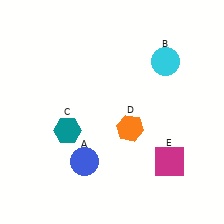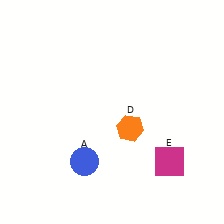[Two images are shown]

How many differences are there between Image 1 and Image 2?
There are 2 differences between the two images.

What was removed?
The cyan circle (B), the teal hexagon (C) were removed in Image 2.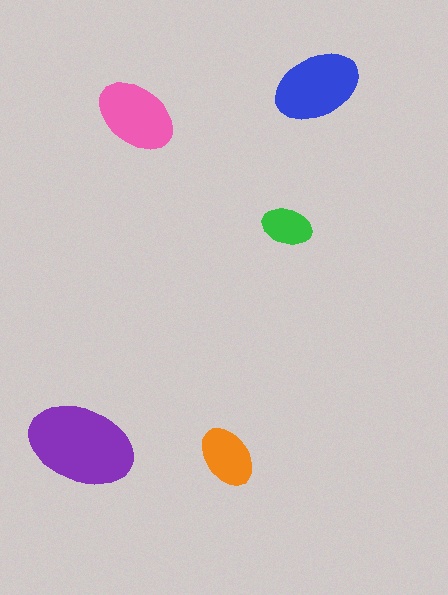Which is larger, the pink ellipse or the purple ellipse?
The purple one.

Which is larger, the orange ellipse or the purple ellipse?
The purple one.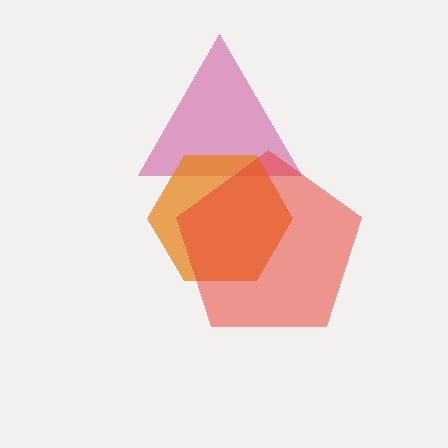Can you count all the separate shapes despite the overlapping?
Yes, there are 3 separate shapes.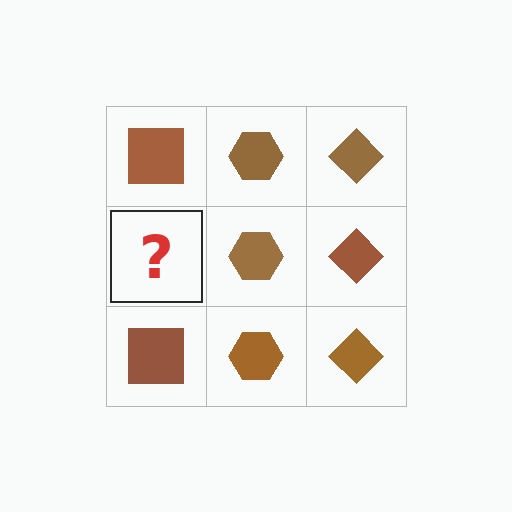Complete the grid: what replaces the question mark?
The question mark should be replaced with a brown square.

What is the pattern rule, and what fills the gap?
The rule is that each column has a consistent shape. The gap should be filled with a brown square.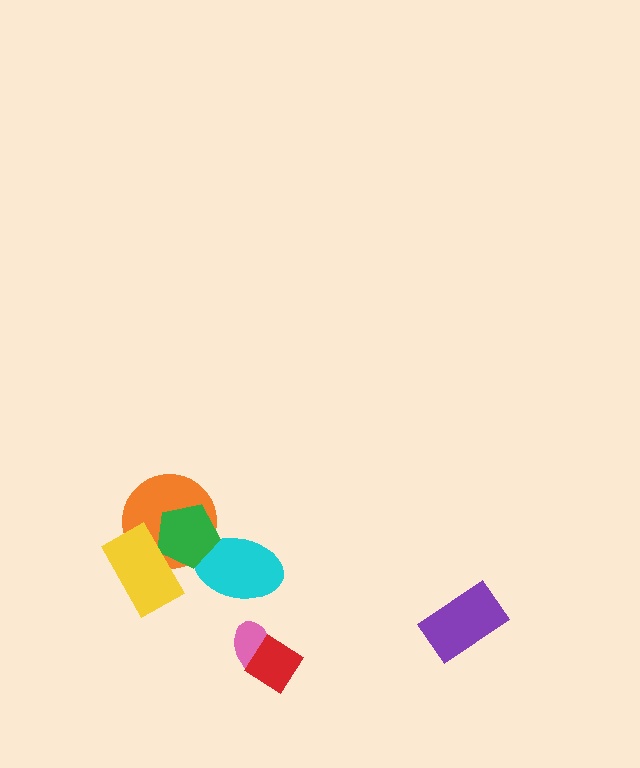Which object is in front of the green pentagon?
The yellow rectangle is in front of the green pentagon.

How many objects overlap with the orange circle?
2 objects overlap with the orange circle.